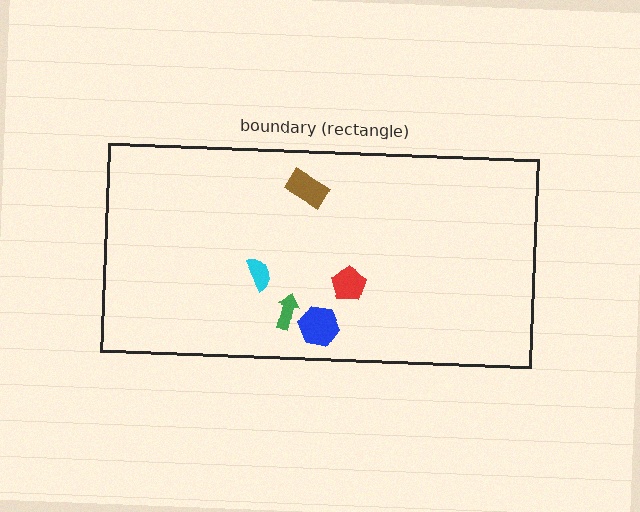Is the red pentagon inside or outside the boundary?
Inside.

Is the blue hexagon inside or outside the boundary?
Inside.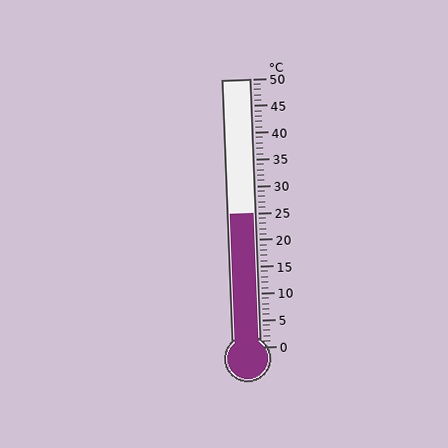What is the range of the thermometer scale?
The thermometer scale ranges from 0°C to 50°C.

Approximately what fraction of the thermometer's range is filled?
The thermometer is filled to approximately 50% of its range.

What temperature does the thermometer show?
The thermometer shows approximately 25°C.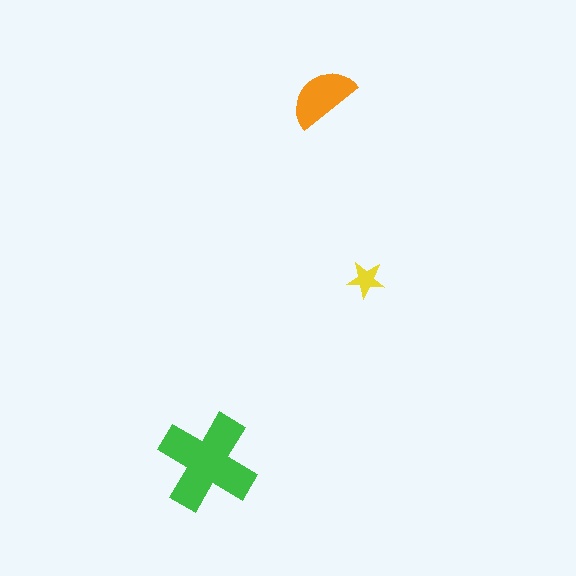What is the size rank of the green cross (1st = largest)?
1st.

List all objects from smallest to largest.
The yellow star, the orange semicircle, the green cross.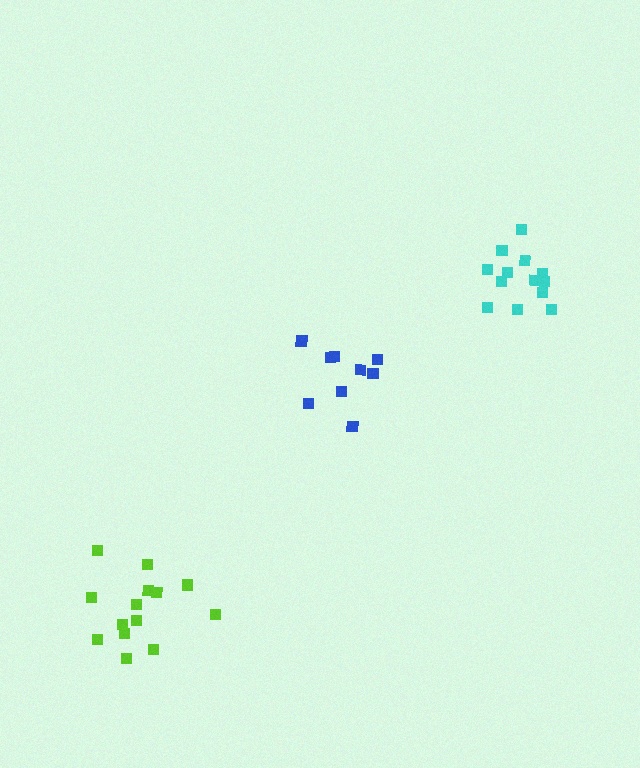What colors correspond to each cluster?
The clusters are colored: cyan, lime, blue.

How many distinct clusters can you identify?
There are 3 distinct clusters.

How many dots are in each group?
Group 1: 13 dots, Group 2: 14 dots, Group 3: 9 dots (36 total).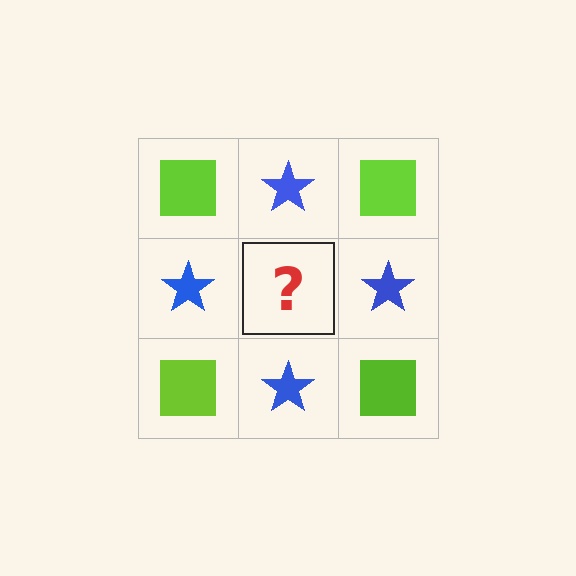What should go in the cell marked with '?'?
The missing cell should contain a lime square.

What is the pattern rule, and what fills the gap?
The rule is that it alternates lime square and blue star in a checkerboard pattern. The gap should be filled with a lime square.